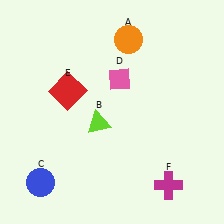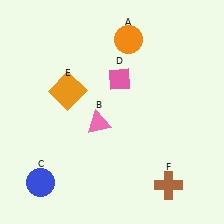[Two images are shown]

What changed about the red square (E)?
In Image 1, E is red. In Image 2, it changed to orange.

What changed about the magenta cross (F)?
In Image 1, F is magenta. In Image 2, it changed to brown.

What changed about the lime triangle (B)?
In Image 1, B is lime. In Image 2, it changed to pink.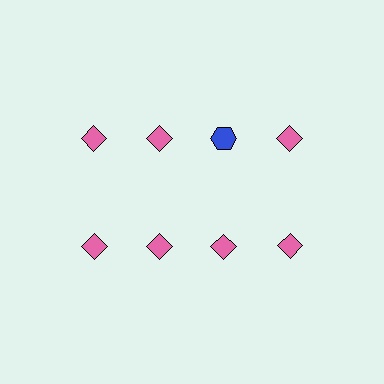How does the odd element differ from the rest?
It differs in both color (blue instead of pink) and shape (hexagon instead of diamond).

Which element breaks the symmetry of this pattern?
The blue hexagon in the top row, center column breaks the symmetry. All other shapes are pink diamonds.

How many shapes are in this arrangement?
There are 8 shapes arranged in a grid pattern.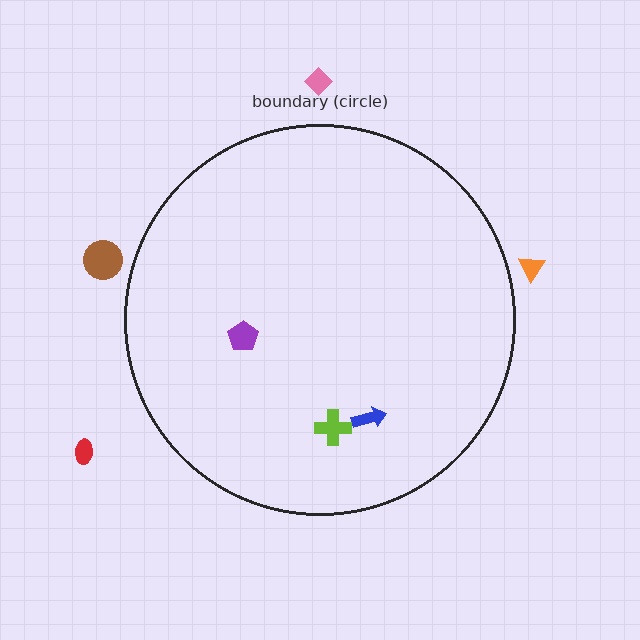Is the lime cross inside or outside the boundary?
Inside.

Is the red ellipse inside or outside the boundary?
Outside.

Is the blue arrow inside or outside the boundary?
Inside.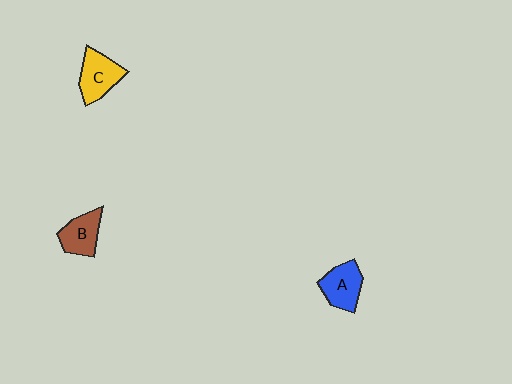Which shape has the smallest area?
Shape B (brown).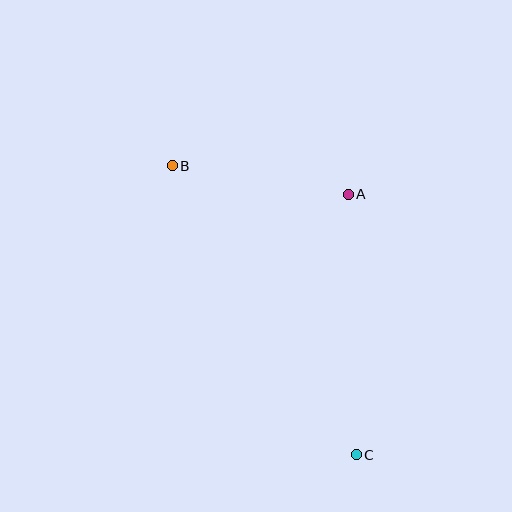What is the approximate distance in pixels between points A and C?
The distance between A and C is approximately 261 pixels.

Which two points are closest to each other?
Points A and B are closest to each other.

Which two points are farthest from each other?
Points B and C are farthest from each other.